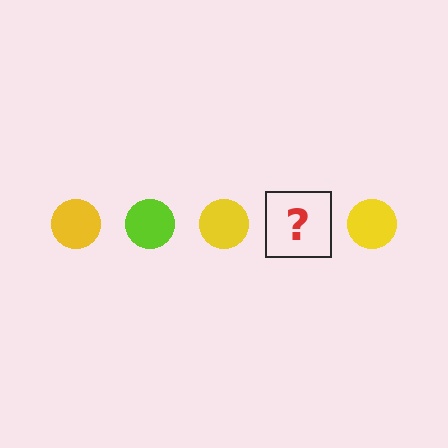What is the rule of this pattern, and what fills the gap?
The rule is that the pattern cycles through yellow, lime circles. The gap should be filled with a lime circle.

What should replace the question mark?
The question mark should be replaced with a lime circle.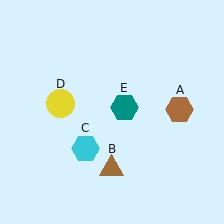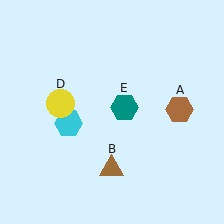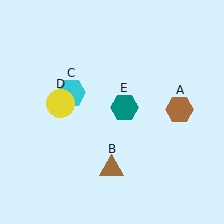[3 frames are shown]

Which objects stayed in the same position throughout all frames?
Brown hexagon (object A) and brown triangle (object B) and yellow circle (object D) and teal hexagon (object E) remained stationary.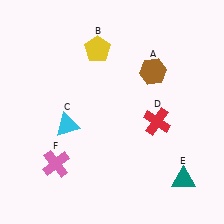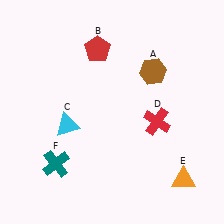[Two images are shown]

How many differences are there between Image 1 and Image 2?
There are 3 differences between the two images.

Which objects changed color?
B changed from yellow to red. E changed from teal to orange. F changed from pink to teal.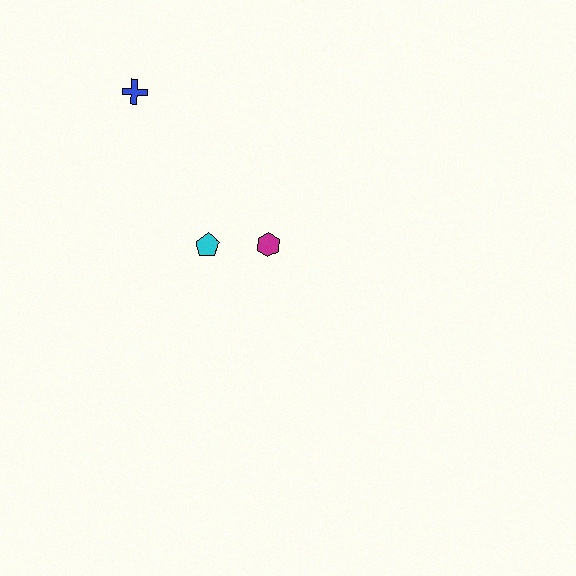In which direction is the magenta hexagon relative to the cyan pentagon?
The magenta hexagon is to the right of the cyan pentagon.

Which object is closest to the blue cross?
The cyan pentagon is closest to the blue cross.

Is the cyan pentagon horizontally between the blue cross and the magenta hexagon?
Yes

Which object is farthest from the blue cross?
The magenta hexagon is farthest from the blue cross.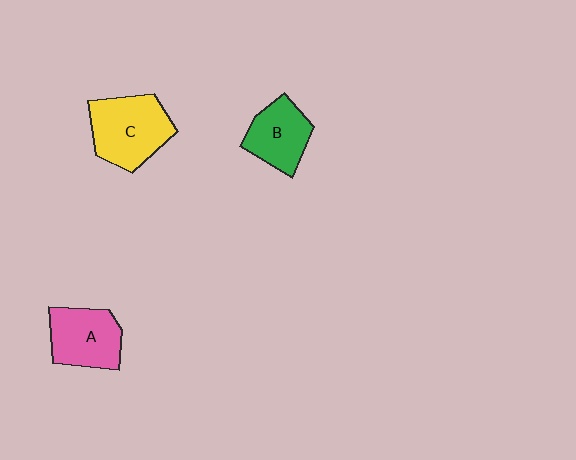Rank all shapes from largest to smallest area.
From largest to smallest: C (yellow), A (pink), B (green).